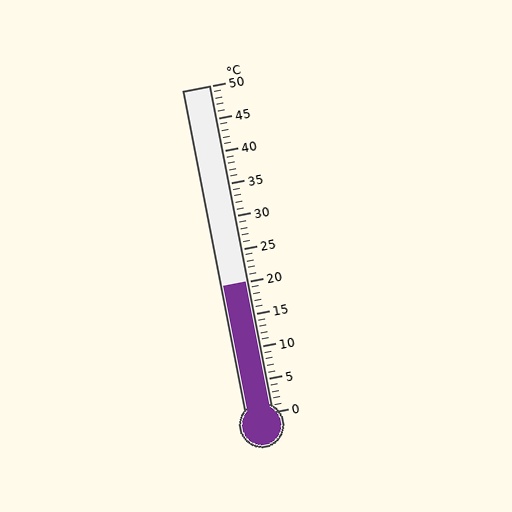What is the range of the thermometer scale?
The thermometer scale ranges from 0°C to 50°C.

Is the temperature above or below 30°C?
The temperature is below 30°C.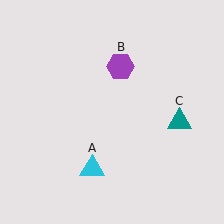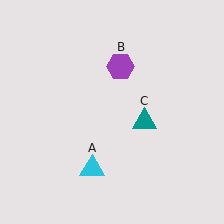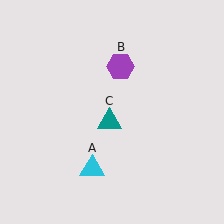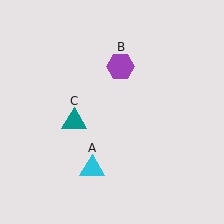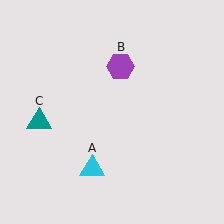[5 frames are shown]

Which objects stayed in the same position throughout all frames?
Cyan triangle (object A) and purple hexagon (object B) remained stationary.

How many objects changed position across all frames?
1 object changed position: teal triangle (object C).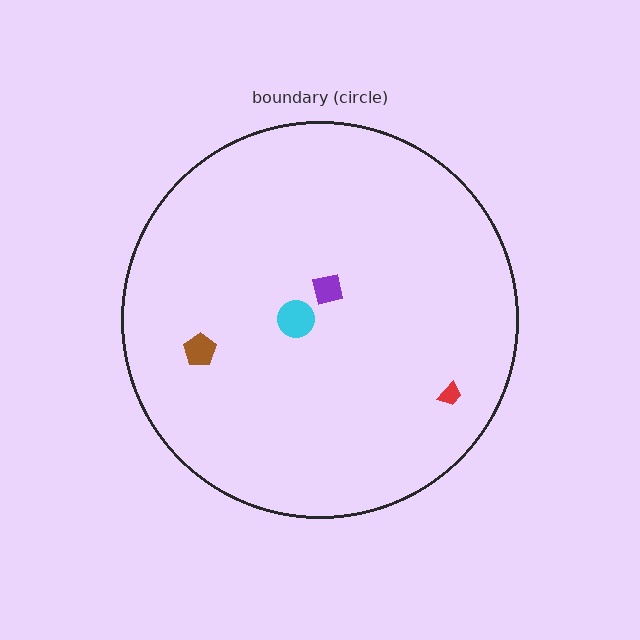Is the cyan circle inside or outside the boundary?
Inside.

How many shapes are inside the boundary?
4 inside, 0 outside.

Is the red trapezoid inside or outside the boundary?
Inside.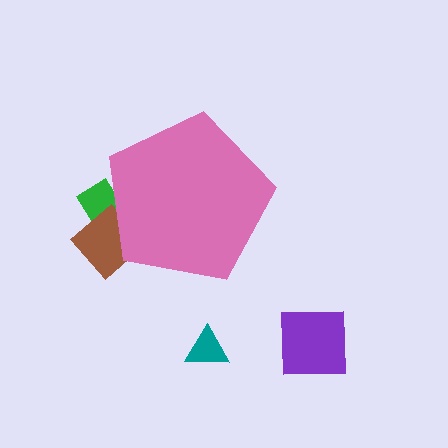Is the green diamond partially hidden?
Yes, the green diamond is partially hidden behind the pink pentagon.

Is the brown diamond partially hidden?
Yes, the brown diamond is partially hidden behind the pink pentagon.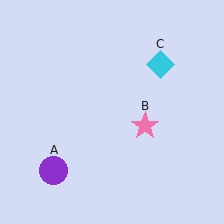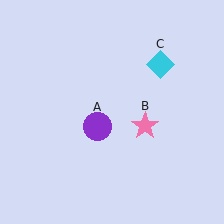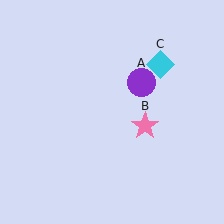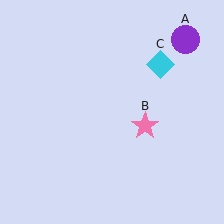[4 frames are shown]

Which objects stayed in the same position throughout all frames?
Pink star (object B) and cyan diamond (object C) remained stationary.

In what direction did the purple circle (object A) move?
The purple circle (object A) moved up and to the right.